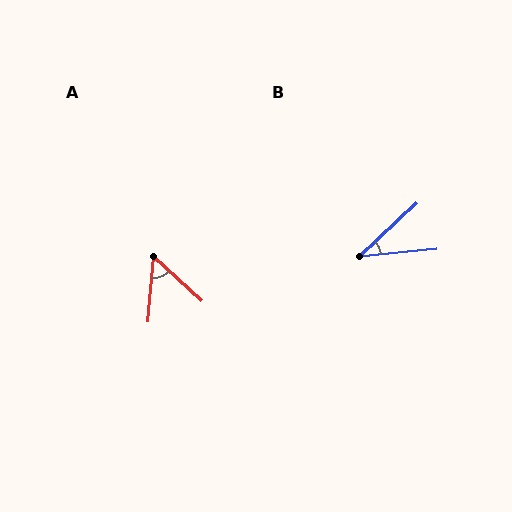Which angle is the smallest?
B, at approximately 38 degrees.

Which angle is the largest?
A, at approximately 52 degrees.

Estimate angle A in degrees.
Approximately 52 degrees.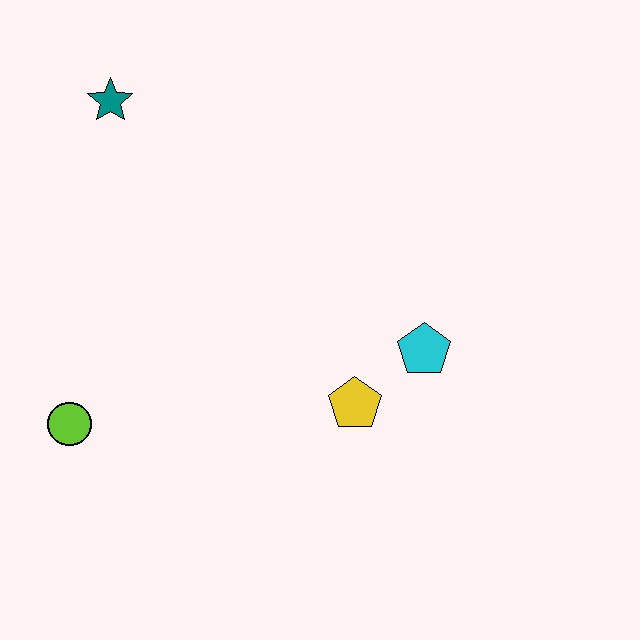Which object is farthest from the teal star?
The cyan pentagon is farthest from the teal star.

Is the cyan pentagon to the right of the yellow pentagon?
Yes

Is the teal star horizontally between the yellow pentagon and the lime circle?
Yes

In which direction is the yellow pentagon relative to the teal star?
The yellow pentagon is below the teal star.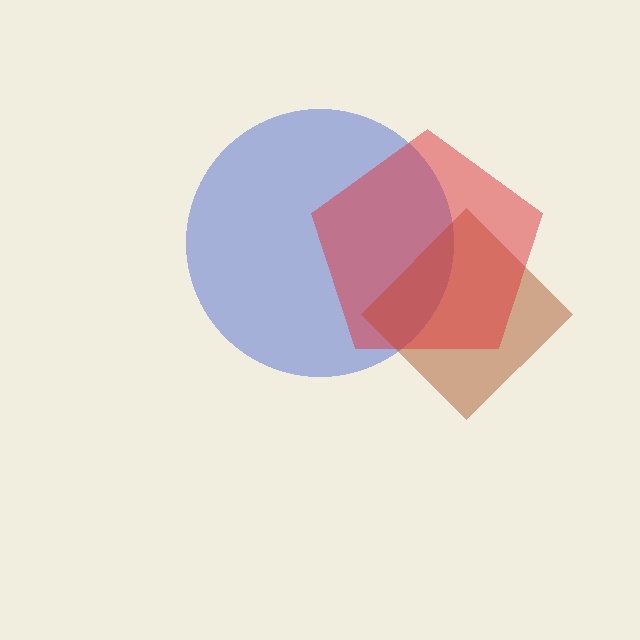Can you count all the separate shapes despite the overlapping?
Yes, there are 3 separate shapes.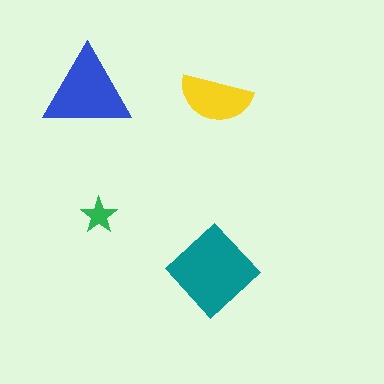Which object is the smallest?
The green star.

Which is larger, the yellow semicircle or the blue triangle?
The blue triangle.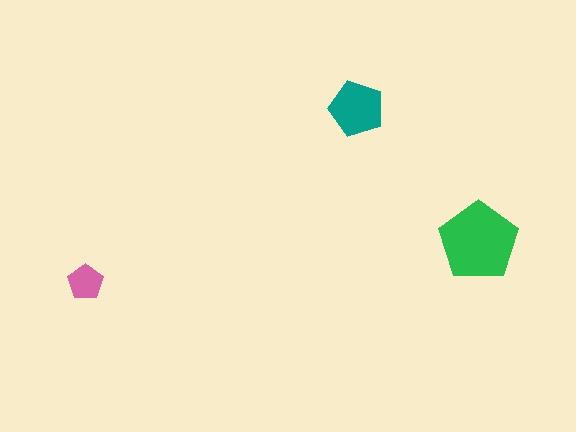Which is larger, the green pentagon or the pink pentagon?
The green one.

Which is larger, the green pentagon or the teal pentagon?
The green one.